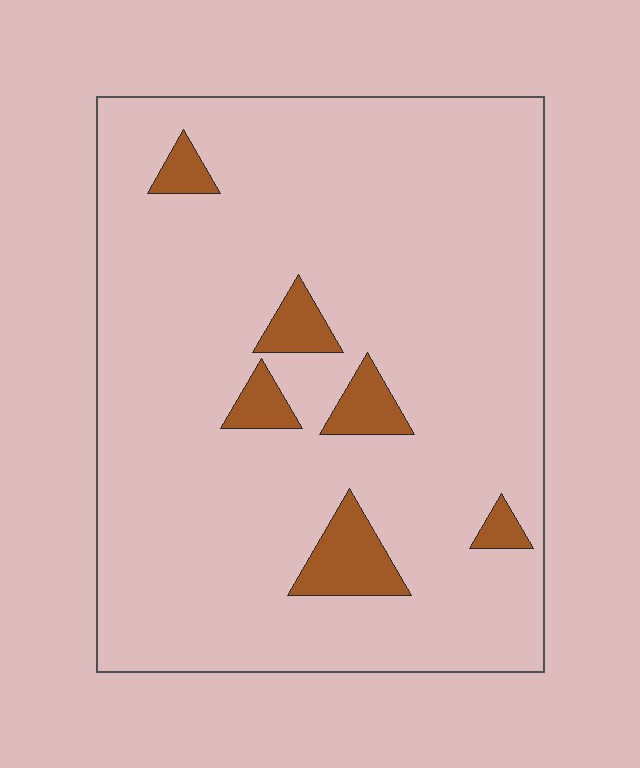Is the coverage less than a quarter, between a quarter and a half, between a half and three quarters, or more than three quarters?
Less than a quarter.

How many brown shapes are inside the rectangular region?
6.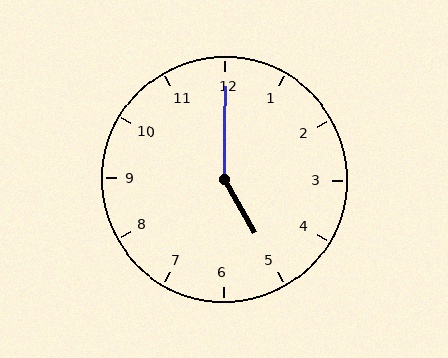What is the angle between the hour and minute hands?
Approximately 150 degrees.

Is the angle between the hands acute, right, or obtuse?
It is obtuse.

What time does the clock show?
5:00.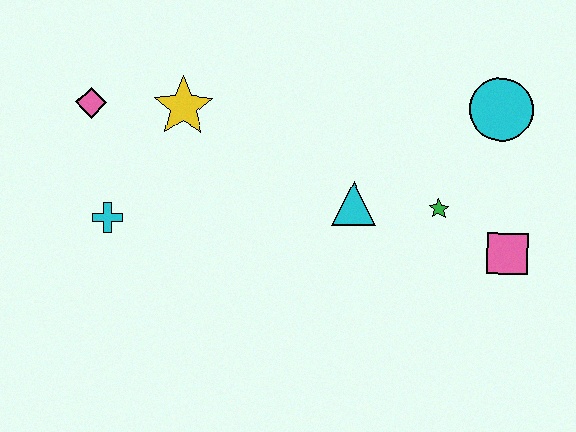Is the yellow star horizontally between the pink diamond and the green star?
Yes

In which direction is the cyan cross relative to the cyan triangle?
The cyan cross is to the left of the cyan triangle.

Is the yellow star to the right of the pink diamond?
Yes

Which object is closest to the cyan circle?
The green star is closest to the cyan circle.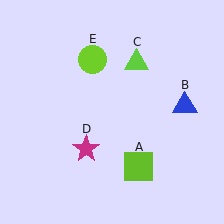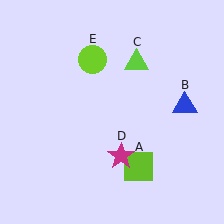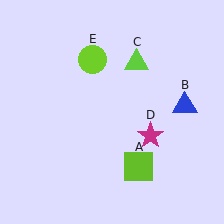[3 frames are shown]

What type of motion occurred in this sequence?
The magenta star (object D) rotated counterclockwise around the center of the scene.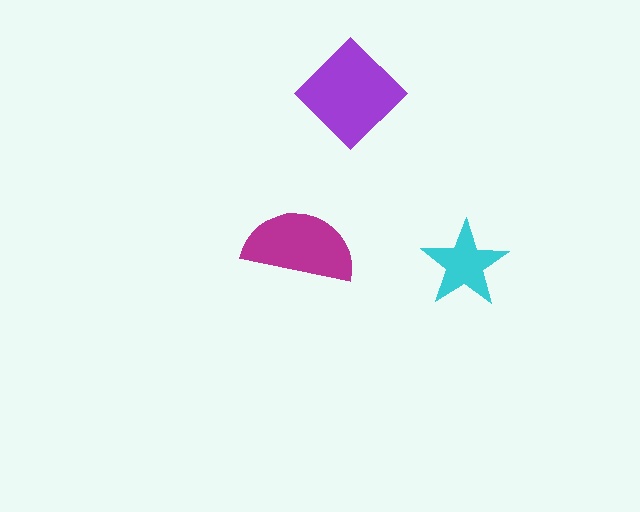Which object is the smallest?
The cyan star.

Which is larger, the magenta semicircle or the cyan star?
The magenta semicircle.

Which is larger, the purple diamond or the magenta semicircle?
The purple diamond.